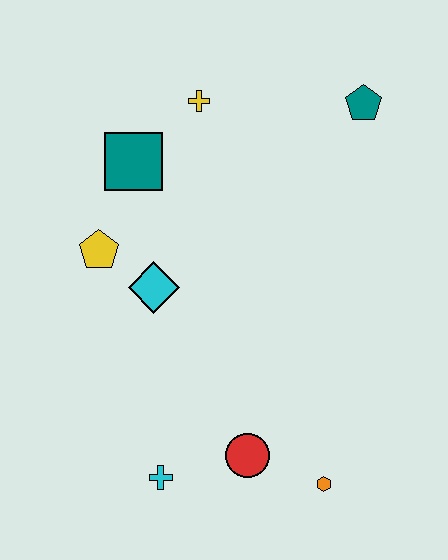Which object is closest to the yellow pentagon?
The cyan diamond is closest to the yellow pentagon.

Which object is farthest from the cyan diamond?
The teal pentagon is farthest from the cyan diamond.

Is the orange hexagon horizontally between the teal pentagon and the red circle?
Yes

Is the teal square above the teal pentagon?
No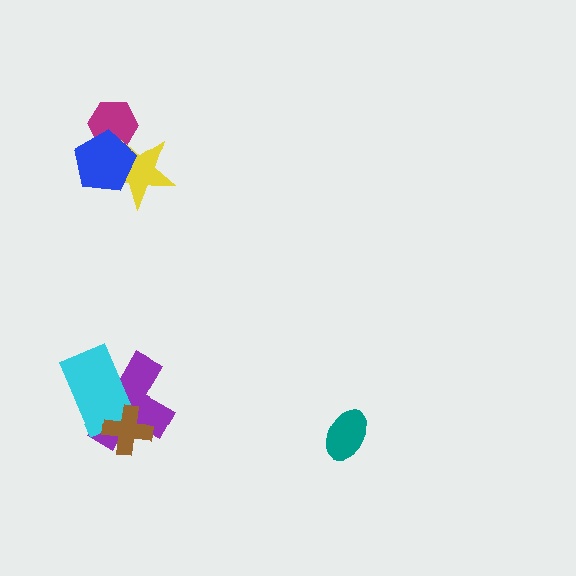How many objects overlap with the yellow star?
2 objects overlap with the yellow star.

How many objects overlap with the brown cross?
2 objects overlap with the brown cross.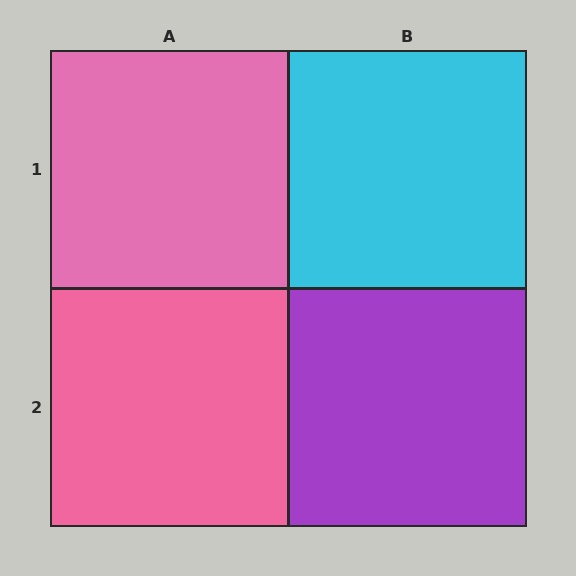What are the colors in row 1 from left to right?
Pink, cyan.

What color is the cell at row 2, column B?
Purple.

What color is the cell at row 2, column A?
Pink.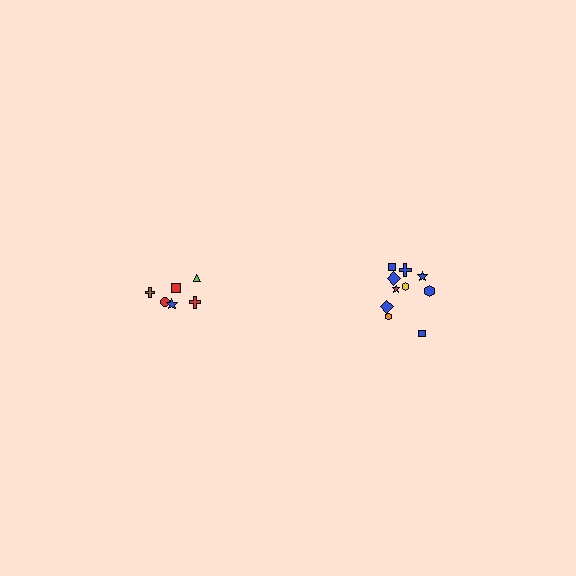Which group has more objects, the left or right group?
The right group.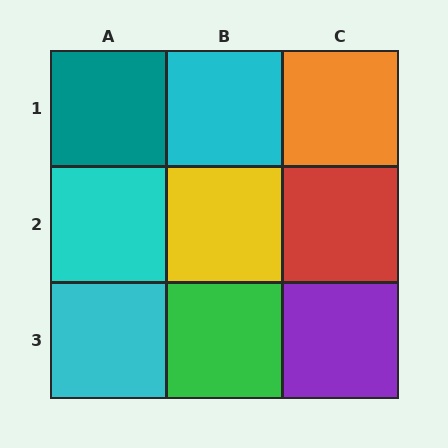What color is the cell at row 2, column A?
Cyan.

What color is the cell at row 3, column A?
Cyan.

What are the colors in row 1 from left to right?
Teal, cyan, orange.